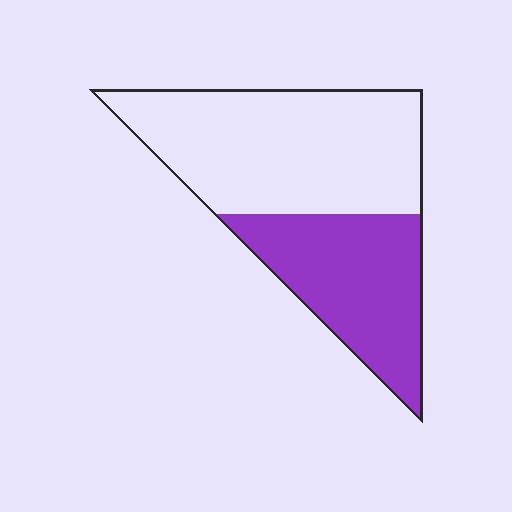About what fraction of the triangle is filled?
About two fifths (2/5).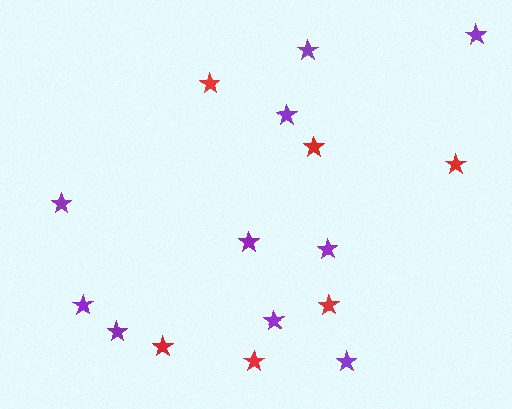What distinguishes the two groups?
There are 2 groups: one group of red stars (6) and one group of purple stars (10).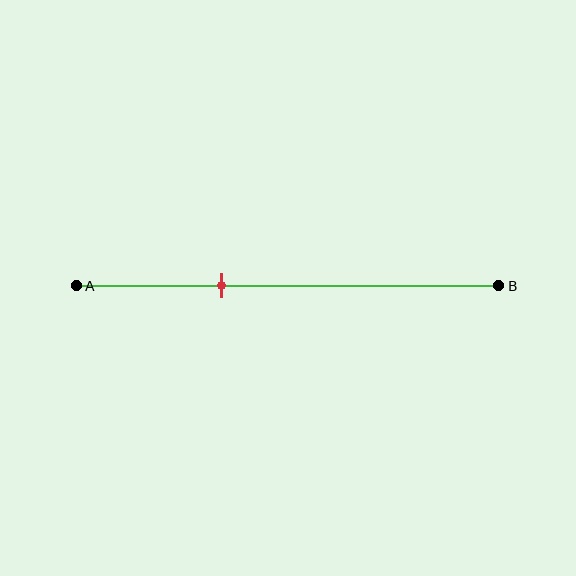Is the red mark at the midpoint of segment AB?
No, the mark is at about 35% from A, not at the 50% midpoint.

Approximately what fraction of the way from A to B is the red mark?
The red mark is approximately 35% of the way from A to B.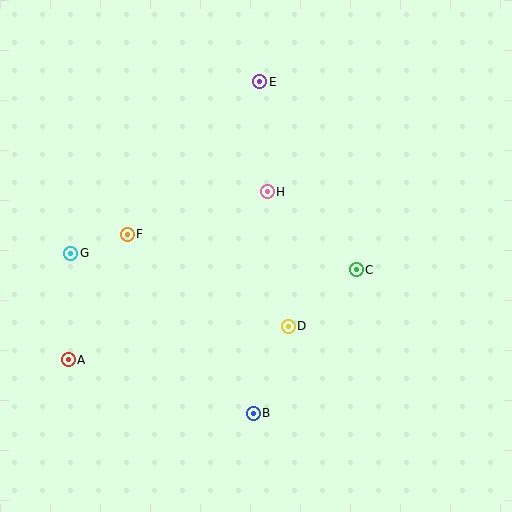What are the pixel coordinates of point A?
Point A is at (68, 360).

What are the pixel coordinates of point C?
Point C is at (356, 270).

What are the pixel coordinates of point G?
Point G is at (71, 253).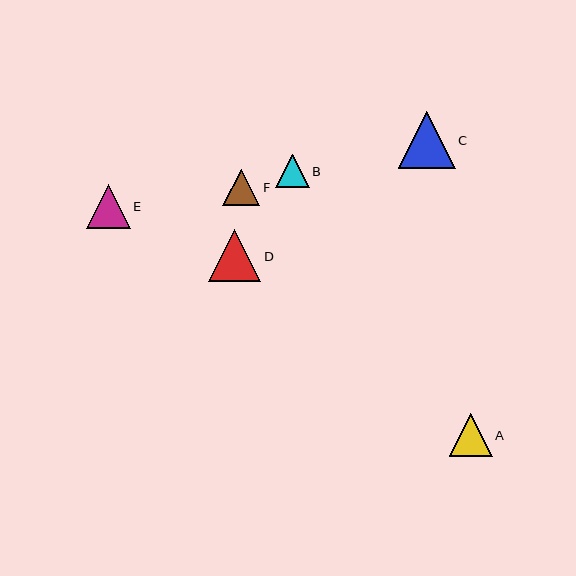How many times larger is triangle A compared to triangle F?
Triangle A is approximately 1.2 times the size of triangle F.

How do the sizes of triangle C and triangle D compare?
Triangle C and triangle D are approximately the same size.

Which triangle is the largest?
Triangle C is the largest with a size of approximately 57 pixels.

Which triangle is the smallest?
Triangle B is the smallest with a size of approximately 34 pixels.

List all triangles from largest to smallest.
From largest to smallest: C, D, E, A, F, B.